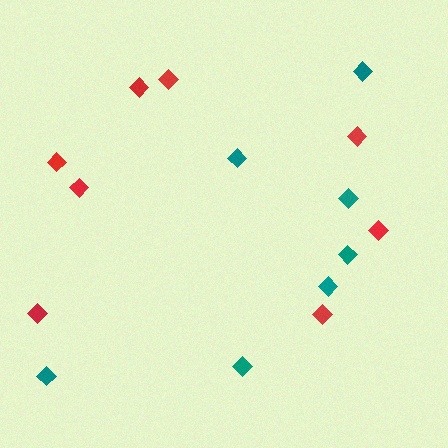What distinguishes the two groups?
There are 2 groups: one group of red diamonds (8) and one group of teal diamonds (7).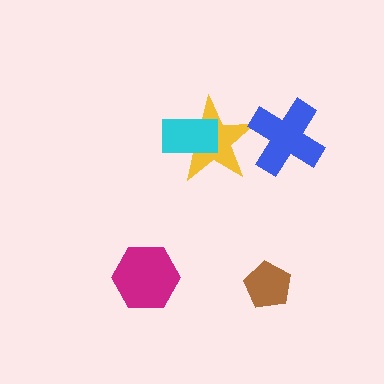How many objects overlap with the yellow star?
2 objects overlap with the yellow star.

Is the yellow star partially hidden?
Yes, it is partially covered by another shape.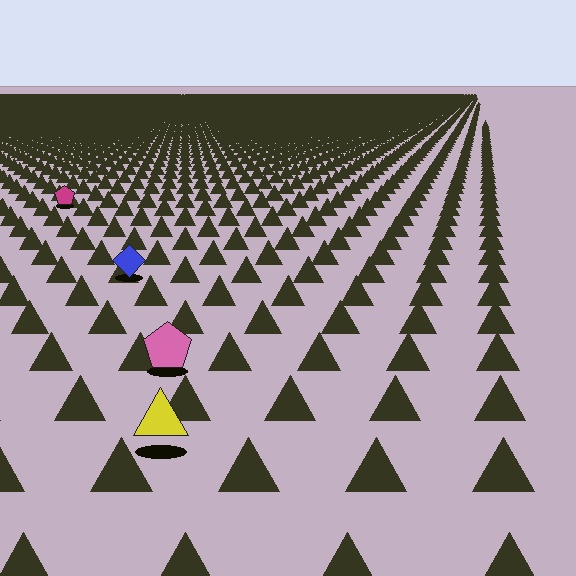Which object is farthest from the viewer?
The magenta pentagon is farthest from the viewer. It appears smaller and the ground texture around it is denser.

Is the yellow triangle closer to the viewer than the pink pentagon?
Yes. The yellow triangle is closer — you can tell from the texture gradient: the ground texture is coarser near it.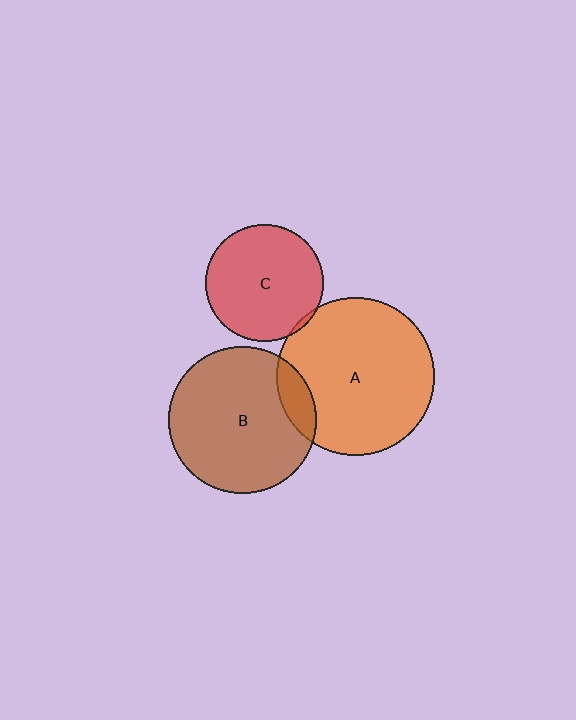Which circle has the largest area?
Circle A (orange).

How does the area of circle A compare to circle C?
Approximately 1.8 times.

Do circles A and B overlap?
Yes.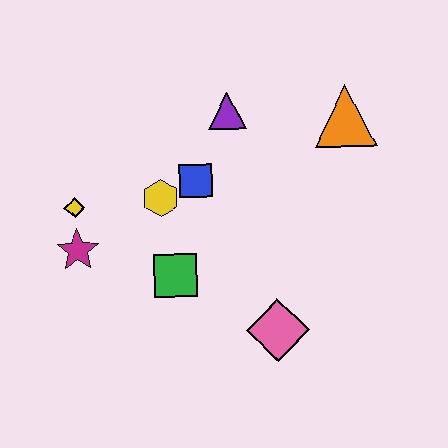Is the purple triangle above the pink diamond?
Yes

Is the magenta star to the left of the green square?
Yes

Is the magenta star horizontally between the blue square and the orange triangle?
No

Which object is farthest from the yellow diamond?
The orange triangle is farthest from the yellow diamond.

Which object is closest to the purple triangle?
The blue square is closest to the purple triangle.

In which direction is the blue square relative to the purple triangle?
The blue square is below the purple triangle.